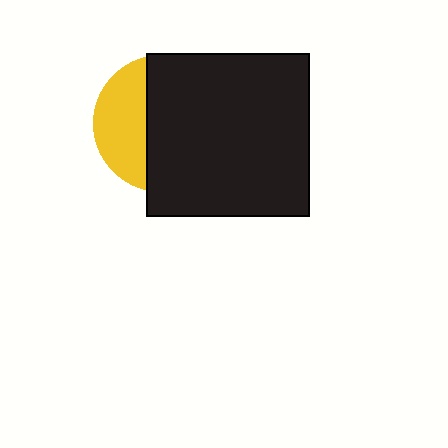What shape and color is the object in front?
The object in front is a black square.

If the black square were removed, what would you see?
You would see the complete yellow circle.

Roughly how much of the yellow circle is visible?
A small part of it is visible (roughly 35%).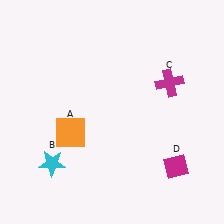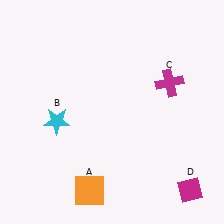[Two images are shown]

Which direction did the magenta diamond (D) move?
The magenta diamond (D) moved down.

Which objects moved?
The objects that moved are: the orange square (A), the cyan star (B), the magenta diamond (D).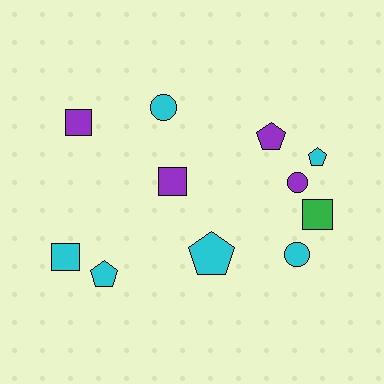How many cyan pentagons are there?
There are 3 cyan pentagons.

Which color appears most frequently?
Cyan, with 6 objects.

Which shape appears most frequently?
Square, with 4 objects.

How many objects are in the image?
There are 11 objects.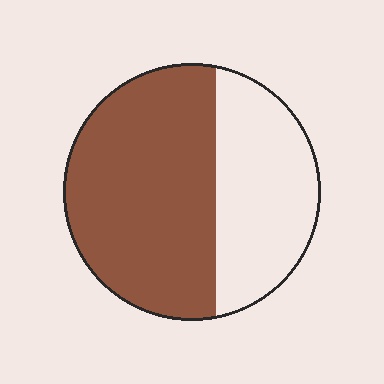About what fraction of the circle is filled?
About five eighths (5/8).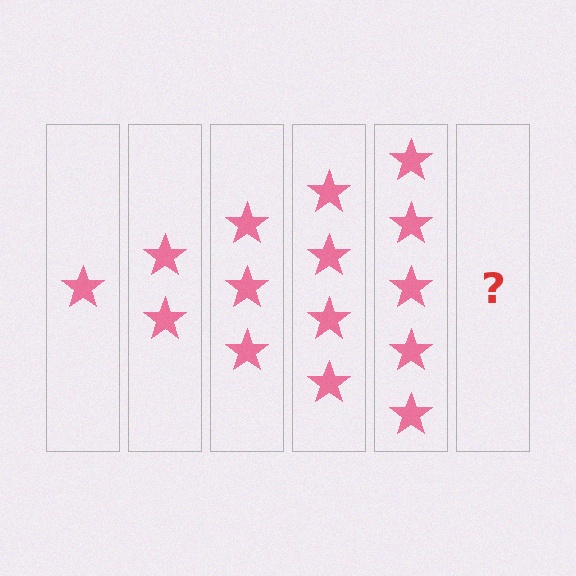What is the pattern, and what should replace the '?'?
The pattern is that each step adds one more star. The '?' should be 6 stars.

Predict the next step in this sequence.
The next step is 6 stars.